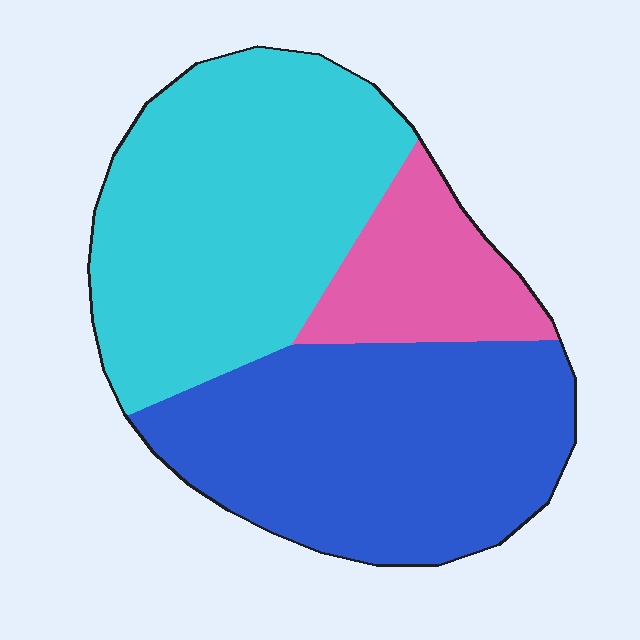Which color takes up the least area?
Pink, at roughly 15%.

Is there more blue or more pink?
Blue.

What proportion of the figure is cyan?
Cyan takes up between a third and a half of the figure.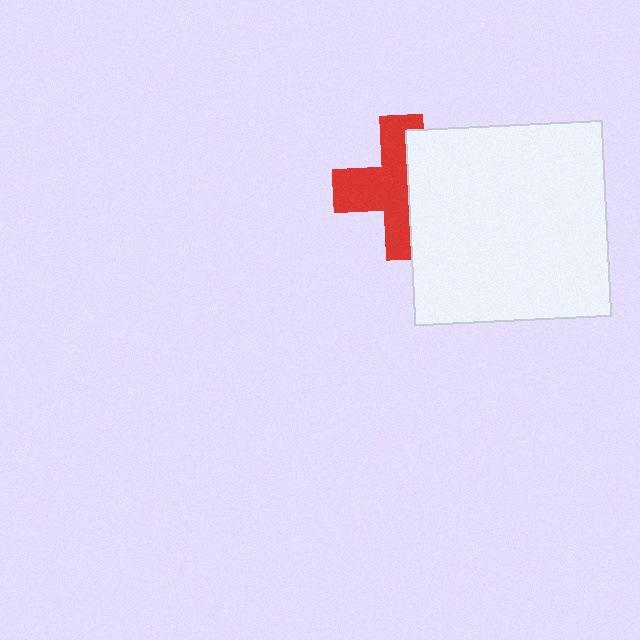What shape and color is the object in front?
The object in front is a white square.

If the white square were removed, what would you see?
You would see the complete red cross.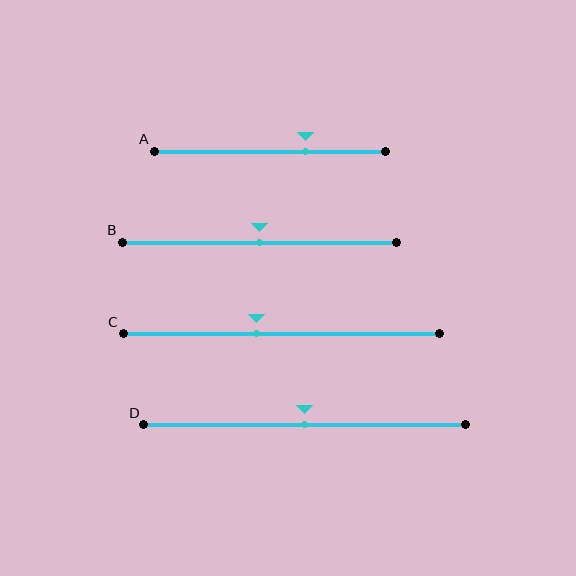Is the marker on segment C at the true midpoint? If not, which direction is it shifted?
No, the marker on segment C is shifted to the left by about 8% of the segment length.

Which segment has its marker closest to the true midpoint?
Segment B has its marker closest to the true midpoint.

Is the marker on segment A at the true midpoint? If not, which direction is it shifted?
No, the marker on segment A is shifted to the right by about 15% of the segment length.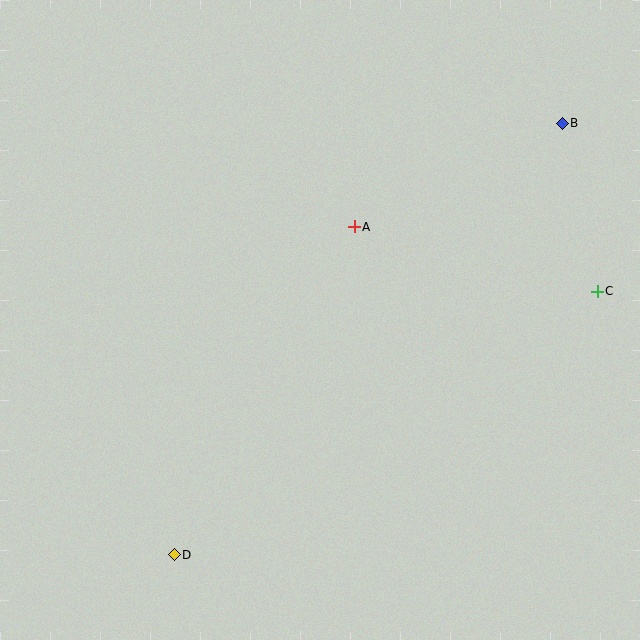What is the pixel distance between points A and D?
The distance between A and D is 374 pixels.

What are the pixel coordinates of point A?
Point A is at (354, 227).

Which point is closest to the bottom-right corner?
Point C is closest to the bottom-right corner.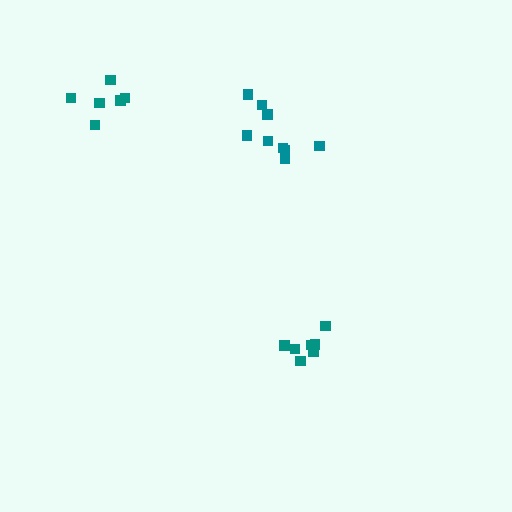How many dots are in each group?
Group 1: 9 dots, Group 2: 7 dots, Group 3: 6 dots (22 total).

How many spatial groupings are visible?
There are 3 spatial groupings.